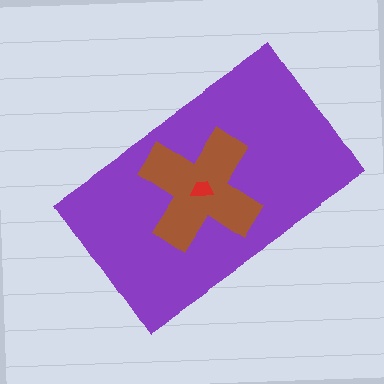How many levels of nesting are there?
3.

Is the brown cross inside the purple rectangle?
Yes.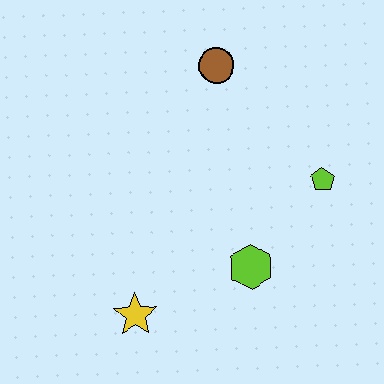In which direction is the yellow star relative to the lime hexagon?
The yellow star is to the left of the lime hexagon.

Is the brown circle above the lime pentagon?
Yes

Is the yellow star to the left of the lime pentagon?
Yes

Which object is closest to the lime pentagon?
The lime hexagon is closest to the lime pentagon.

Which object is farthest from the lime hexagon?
The brown circle is farthest from the lime hexagon.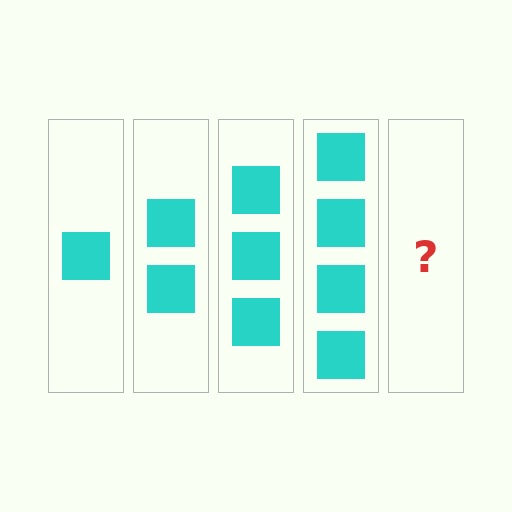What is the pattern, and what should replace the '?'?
The pattern is that each step adds one more square. The '?' should be 5 squares.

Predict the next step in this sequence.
The next step is 5 squares.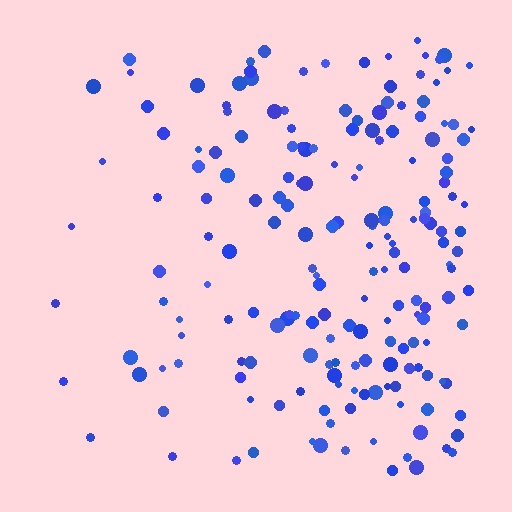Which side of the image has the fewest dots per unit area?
The left.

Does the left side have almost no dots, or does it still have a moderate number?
Still a moderate number, just noticeably fewer than the right.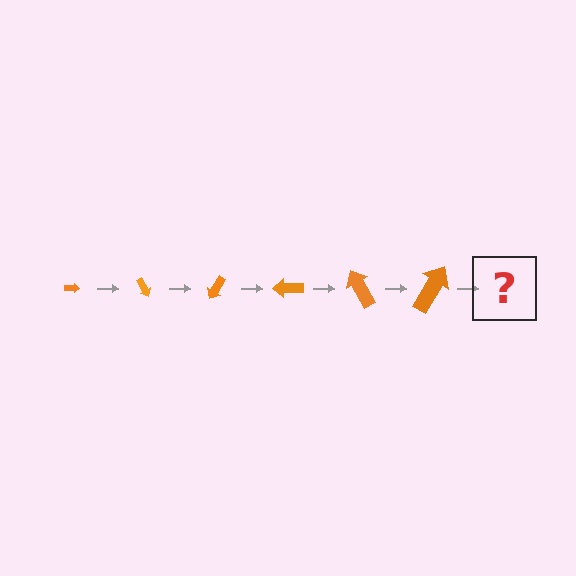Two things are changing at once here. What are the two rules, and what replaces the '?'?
The two rules are that the arrow grows larger each step and it rotates 60 degrees each step. The '?' should be an arrow, larger than the previous one and rotated 360 degrees from the start.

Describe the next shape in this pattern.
It should be an arrow, larger than the previous one and rotated 360 degrees from the start.